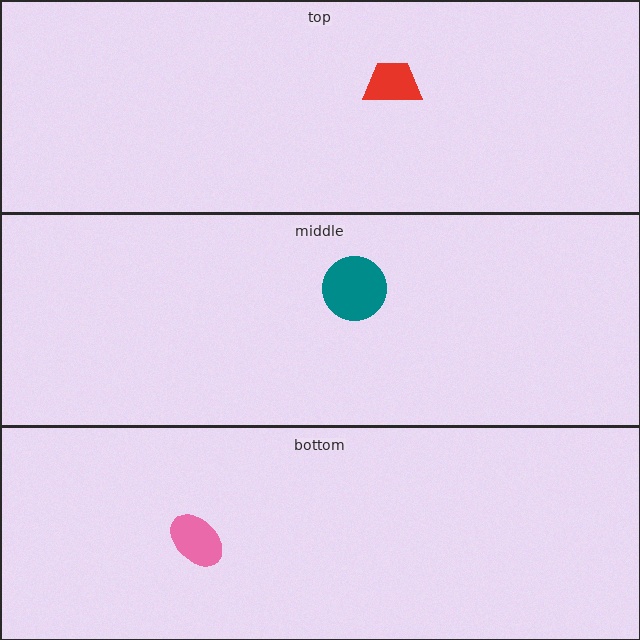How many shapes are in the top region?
1.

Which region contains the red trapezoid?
The top region.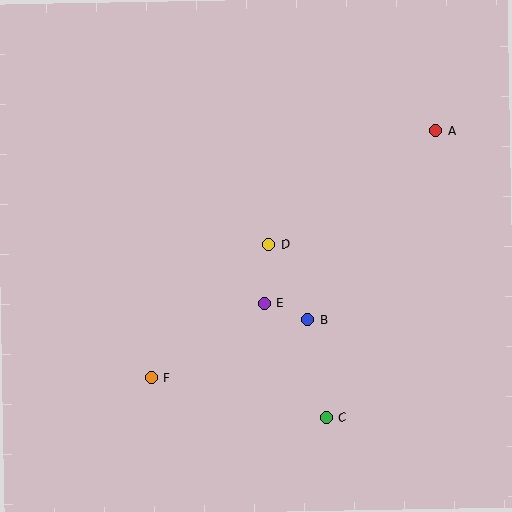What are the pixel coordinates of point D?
Point D is at (269, 244).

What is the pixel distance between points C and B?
The distance between C and B is 100 pixels.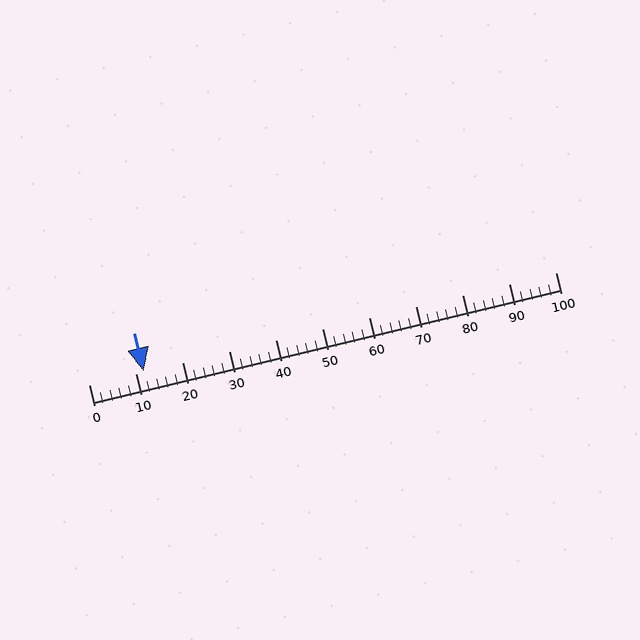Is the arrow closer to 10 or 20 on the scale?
The arrow is closer to 10.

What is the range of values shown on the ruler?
The ruler shows values from 0 to 100.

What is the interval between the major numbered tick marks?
The major tick marks are spaced 10 units apart.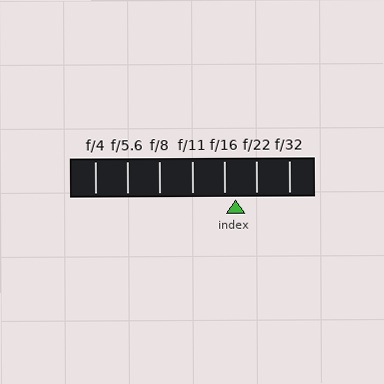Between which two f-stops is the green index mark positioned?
The index mark is between f/16 and f/22.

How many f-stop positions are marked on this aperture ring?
There are 7 f-stop positions marked.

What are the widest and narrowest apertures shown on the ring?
The widest aperture shown is f/4 and the narrowest is f/32.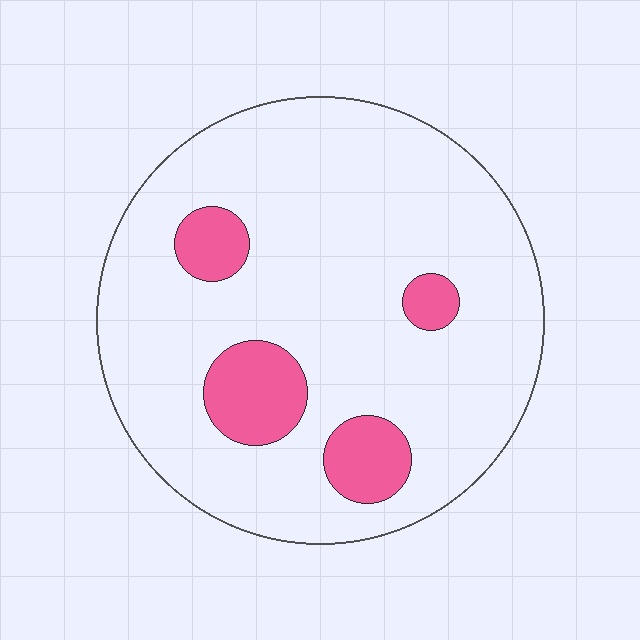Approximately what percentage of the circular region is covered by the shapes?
Approximately 15%.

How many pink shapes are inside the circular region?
4.